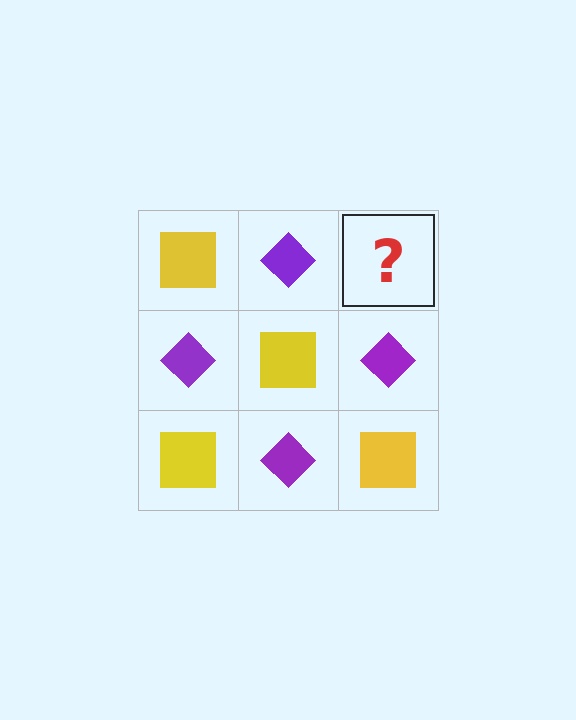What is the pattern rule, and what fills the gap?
The rule is that it alternates yellow square and purple diamond in a checkerboard pattern. The gap should be filled with a yellow square.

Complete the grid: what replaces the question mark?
The question mark should be replaced with a yellow square.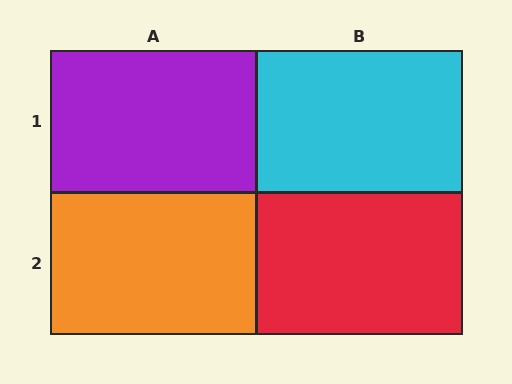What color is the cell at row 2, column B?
Red.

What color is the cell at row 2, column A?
Orange.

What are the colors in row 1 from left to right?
Purple, cyan.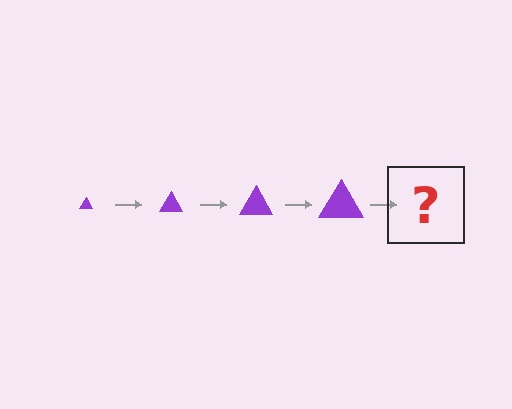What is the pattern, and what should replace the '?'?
The pattern is that the triangle gets progressively larger each step. The '?' should be a purple triangle, larger than the previous one.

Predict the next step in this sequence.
The next step is a purple triangle, larger than the previous one.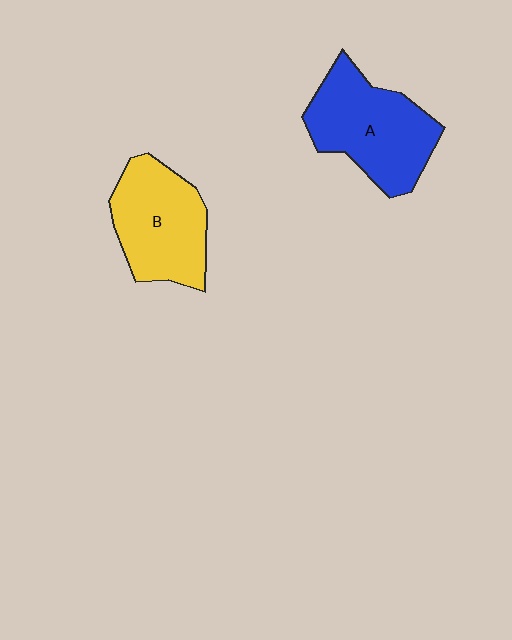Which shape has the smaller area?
Shape B (yellow).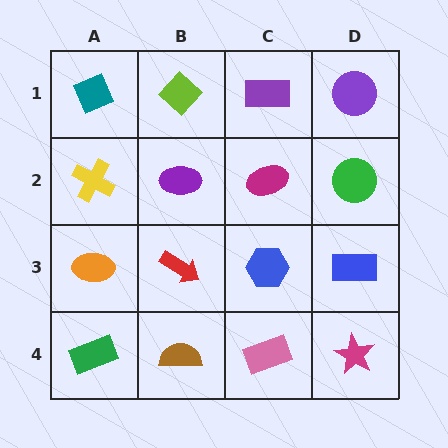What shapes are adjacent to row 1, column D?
A green circle (row 2, column D), a purple rectangle (row 1, column C).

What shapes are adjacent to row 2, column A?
A teal diamond (row 1, column A), an orange ellipse (row 3, column A), a purple ellipse (row 2, column B).